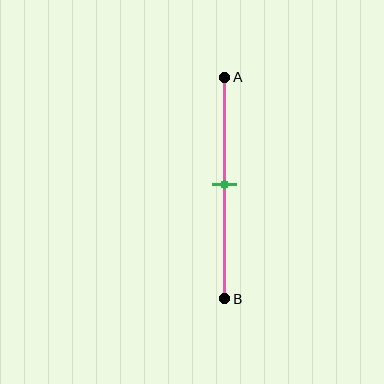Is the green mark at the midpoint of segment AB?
Yes, the mark is approximately at the midpoint.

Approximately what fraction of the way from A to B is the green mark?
The green mark is approximately 50% of the way from A to B.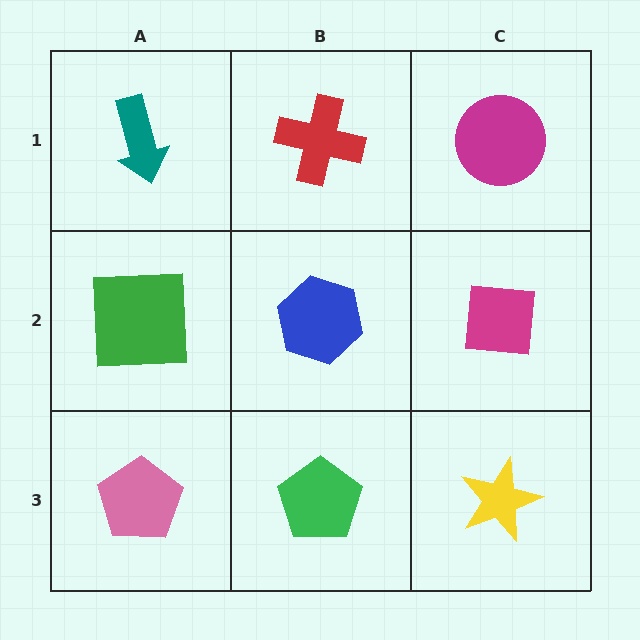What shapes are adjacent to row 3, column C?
A magenta square (row 2, column C), a green pentagon (row 3, column B).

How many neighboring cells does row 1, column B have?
3.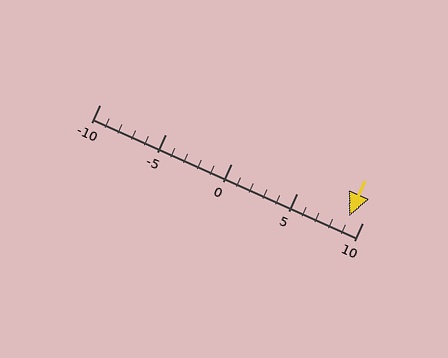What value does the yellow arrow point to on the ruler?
The yellow arrow points to approximately 9.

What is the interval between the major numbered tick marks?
The major tick marks are spaced 5 units apart.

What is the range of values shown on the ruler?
The ruler shows values from -10 to 10.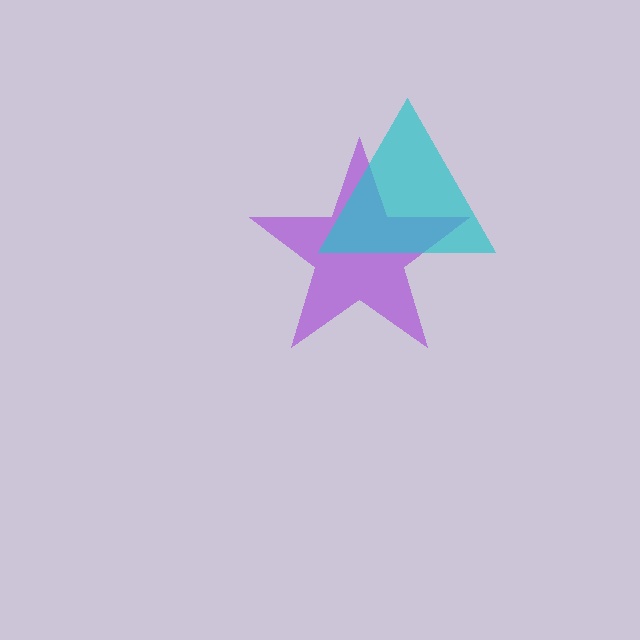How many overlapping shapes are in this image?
There are 2 overlapping shapes in the image.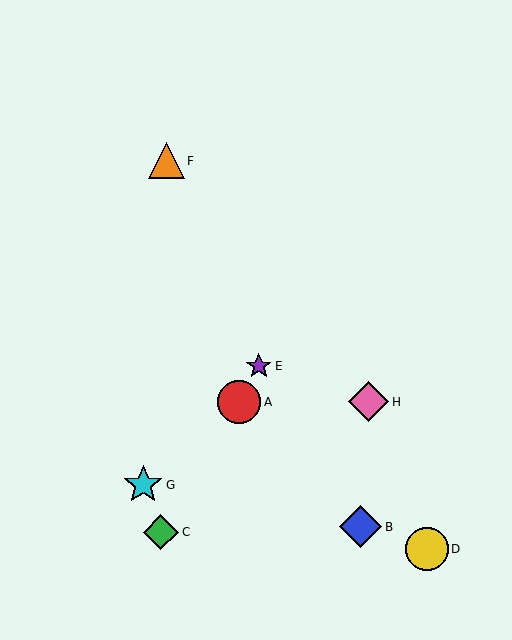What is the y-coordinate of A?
Object A is at y≈402.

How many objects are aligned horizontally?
2 objects (A, H) are aligned horizontally.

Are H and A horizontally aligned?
Yes, both are at y≈402.